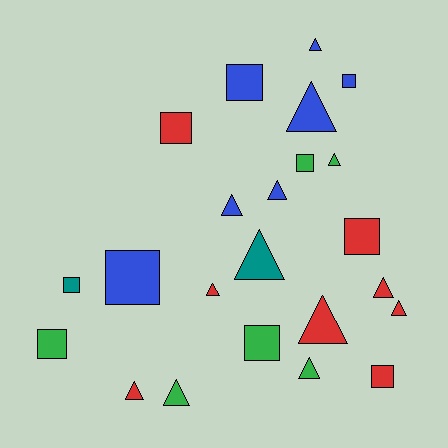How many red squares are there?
There are 3 red squares.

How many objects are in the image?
There are 23 objects.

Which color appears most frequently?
Red, with 8 objects.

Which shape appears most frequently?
Triangle, with 13 objects.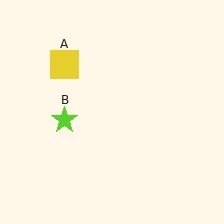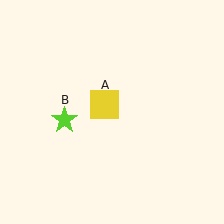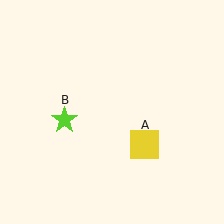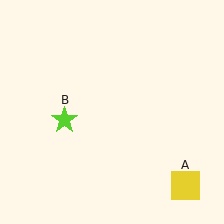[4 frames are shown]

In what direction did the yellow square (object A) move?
The yellow square (object A) moved down and to the right.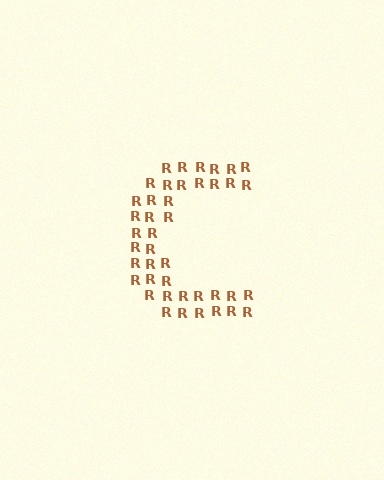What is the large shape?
The large shape is the letter C.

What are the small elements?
The small elements are letter R's.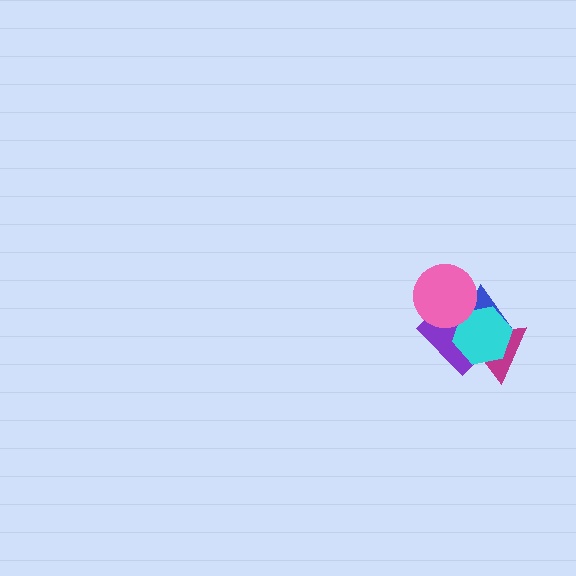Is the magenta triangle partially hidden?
Yes, it is partially covered by another shape.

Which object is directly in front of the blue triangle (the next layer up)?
The magenta triangle is directly in front of the blue triangle.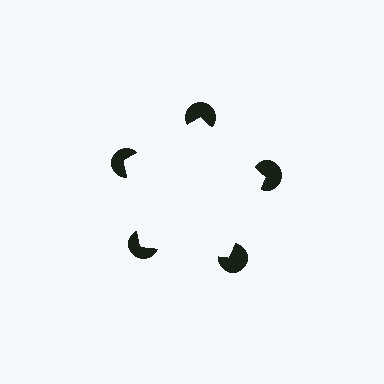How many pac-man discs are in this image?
There are 5 — one at each vertex of the illusory pentagon.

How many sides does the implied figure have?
5 sides.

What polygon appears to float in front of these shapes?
An illusory pentagon — its edges are inferred from the aligned wedge cuts in the pac-man discs, not physically drawn.